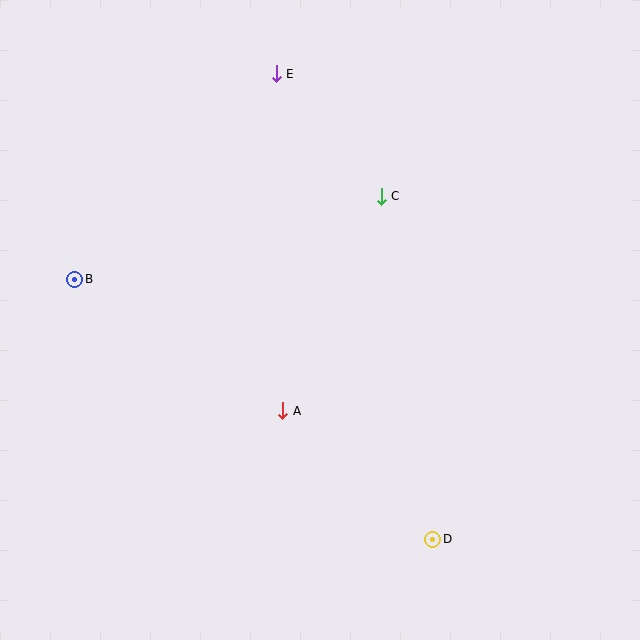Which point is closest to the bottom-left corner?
Point A is closest to the bottom-left corner.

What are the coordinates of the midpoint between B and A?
The midpoint between B and A is at (179, 345).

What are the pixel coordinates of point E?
Point E is at (276, 74).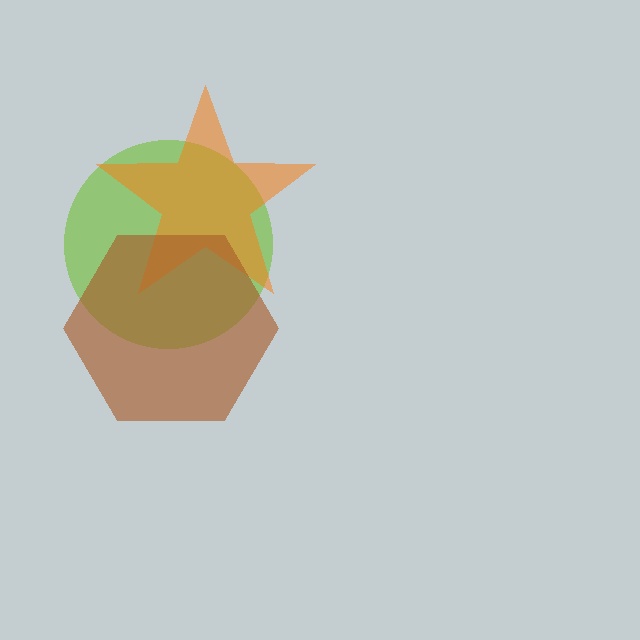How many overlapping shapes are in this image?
There are 3 overlapping shapes in the image.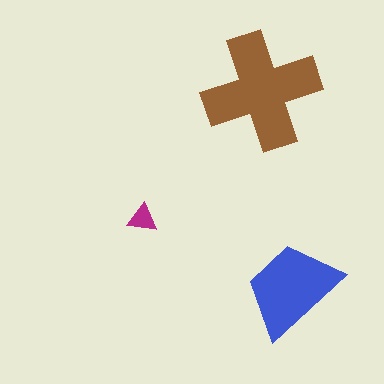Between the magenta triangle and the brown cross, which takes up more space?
The brown cross.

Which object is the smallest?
The magenta triangle.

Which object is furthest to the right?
The blue trapezoid is rightmost.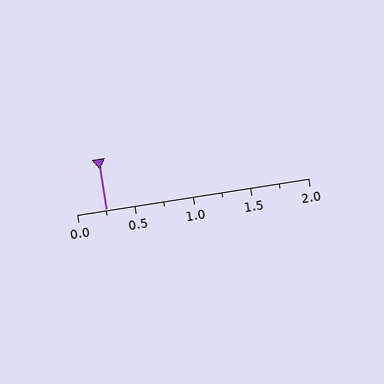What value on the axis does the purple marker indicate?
The marker indicates approximately 0.25.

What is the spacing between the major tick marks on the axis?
The major ticks are spaced 0.5 apart.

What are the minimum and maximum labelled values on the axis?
The axis runs from 0.0 to 2.0.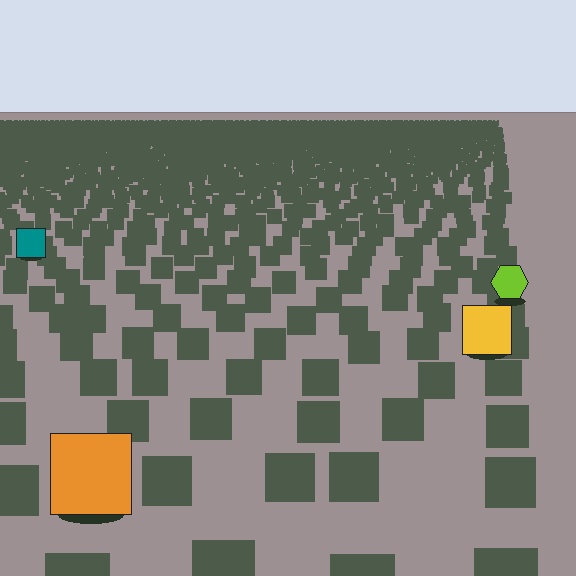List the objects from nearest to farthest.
From nearest to farthest: the orange square, the yellow square, the lime hexagon, the teal square.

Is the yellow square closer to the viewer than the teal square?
Yes. The yellow square is closer — you can tell from the texture gradient: the ground texture is coarser near it.